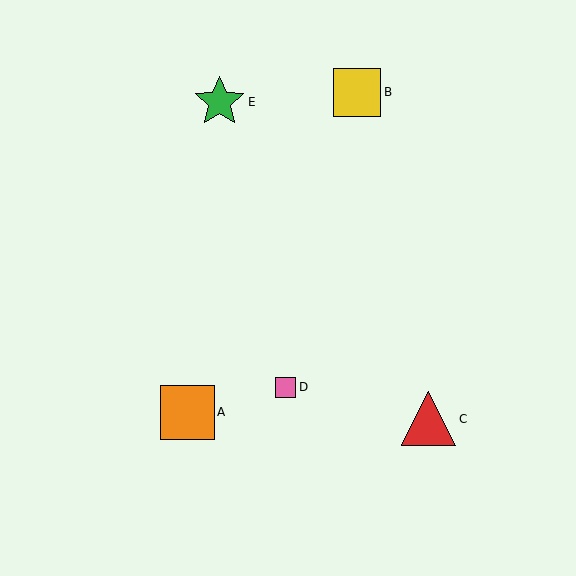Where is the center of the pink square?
The center of the pink square is at (286, 387).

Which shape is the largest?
The red triangle (labeled C) is the largest.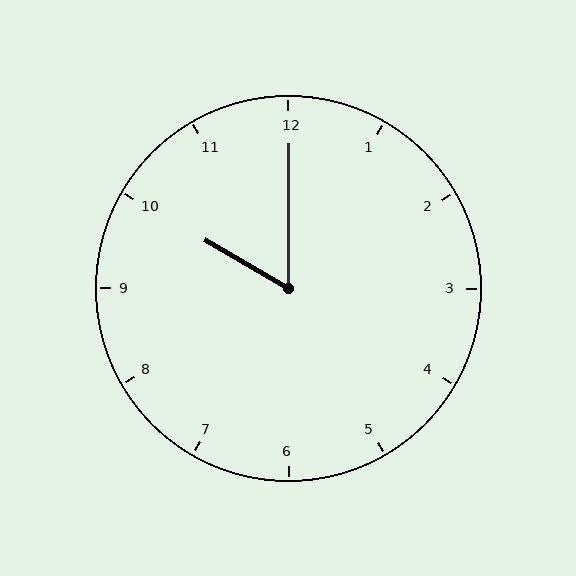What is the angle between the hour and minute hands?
Approximately 60 degrees.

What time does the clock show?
10:00.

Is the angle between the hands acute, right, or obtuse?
It is acute.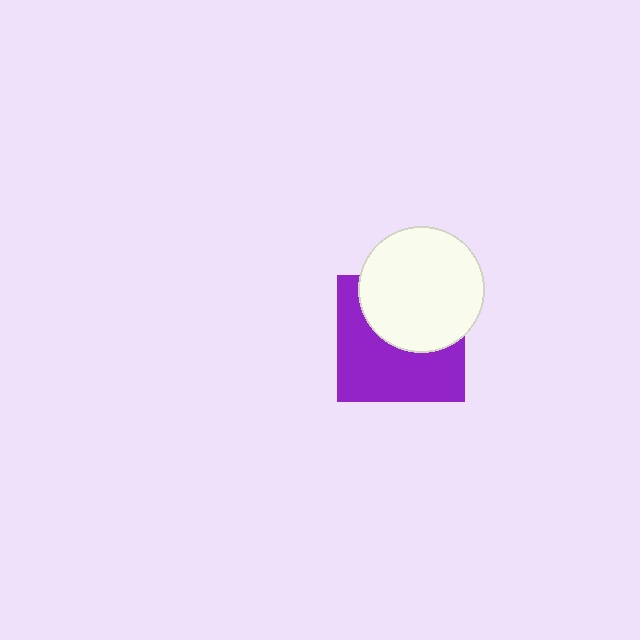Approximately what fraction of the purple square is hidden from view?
Roughly 45% of the purple square is hidden behind the white circle.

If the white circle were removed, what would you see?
You would see the complete purple square.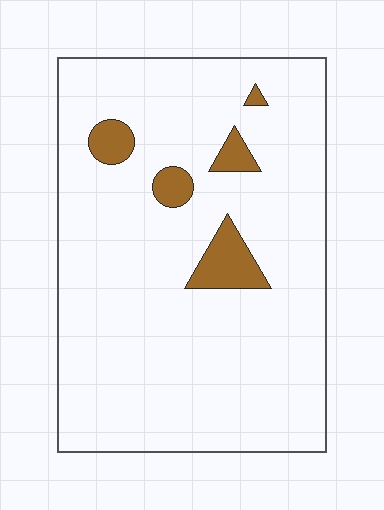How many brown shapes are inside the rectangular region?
5.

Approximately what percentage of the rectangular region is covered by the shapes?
Approximately 10%.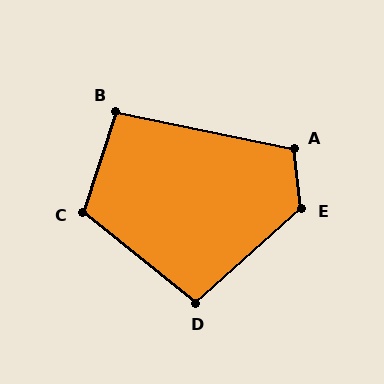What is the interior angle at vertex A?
Approximately 109 degrees (obtuse).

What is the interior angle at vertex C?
Approximately 111 degrees (obtuse).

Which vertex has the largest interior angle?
E, at approximately 124 degrees.